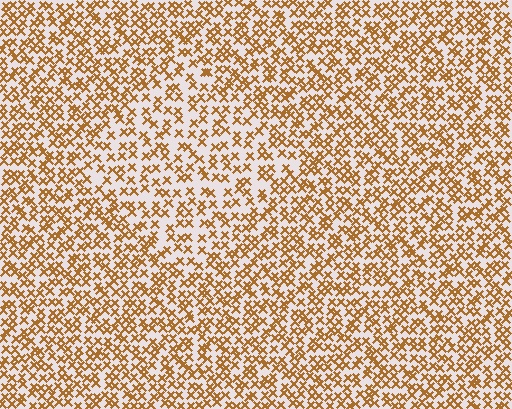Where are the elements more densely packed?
The elements are more densely packed outside the diamond boundary.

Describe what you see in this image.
The image contains small brown elements arranged at two different densities. A diamond-shaped region is visible where the elements are less densely packed than the surrounding area.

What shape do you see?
I see a diamond.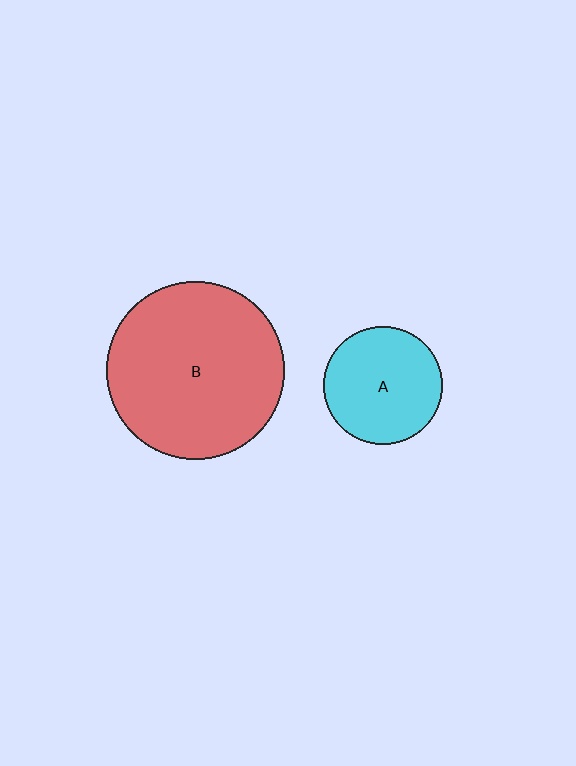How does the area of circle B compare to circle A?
Approximately 2.3 times.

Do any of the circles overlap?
No, none of the circles overlap.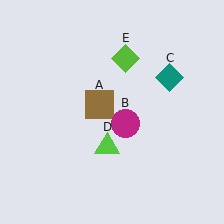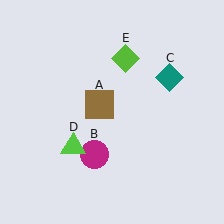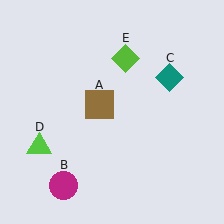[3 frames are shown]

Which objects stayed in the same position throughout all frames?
Brown square (object A) and teal diamond (object C) and lime diamond (object E) remained stationary.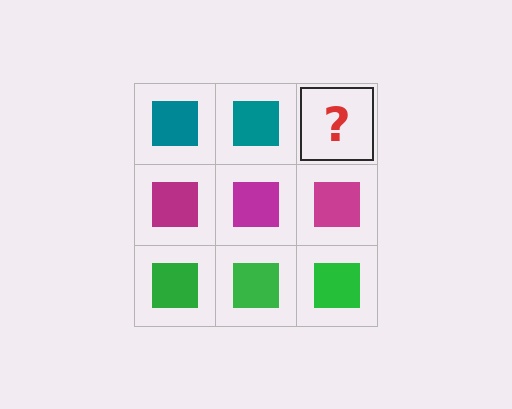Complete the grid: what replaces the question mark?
The question mark should be replaced with a teal square.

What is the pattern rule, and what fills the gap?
The rule is that each row has a consistent color. The gap should be filled with a teal square.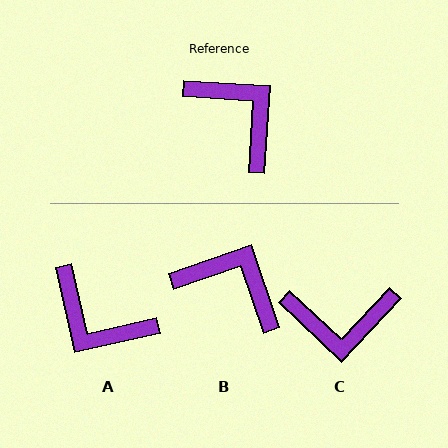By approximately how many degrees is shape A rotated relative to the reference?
Approximately 164 degrees clockwise.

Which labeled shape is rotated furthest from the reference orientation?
A, about 164 degrees away.